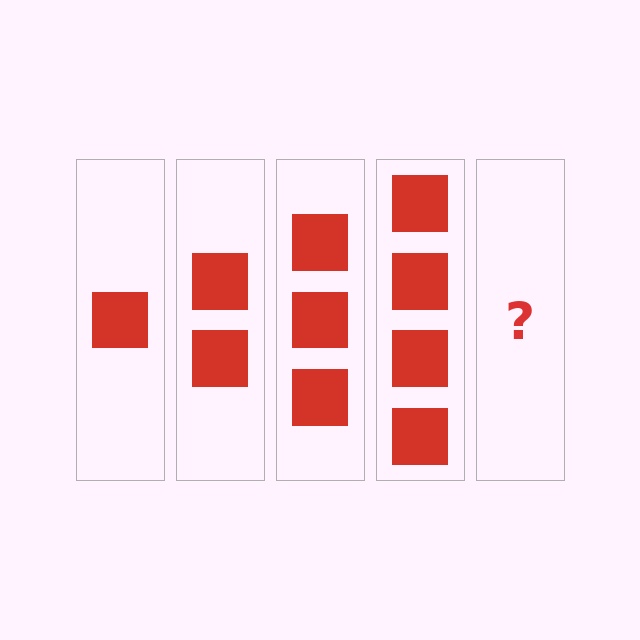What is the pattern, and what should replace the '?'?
The pattern is that each step adds one more square. The '?' should be 5 squares.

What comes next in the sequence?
The next element should be 5 squares.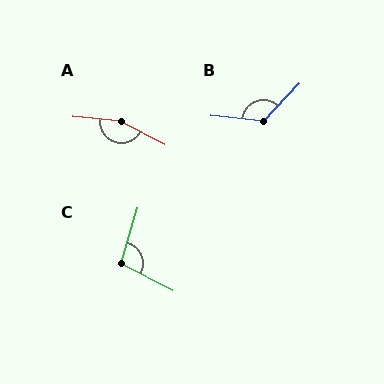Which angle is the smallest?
C, at approximately 101 degrees.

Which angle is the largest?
A, at approximately 157 degrees.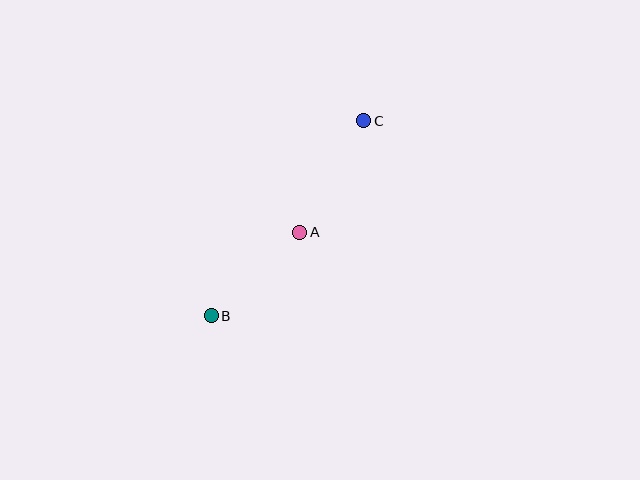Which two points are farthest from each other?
Points B and C are farthest from each other.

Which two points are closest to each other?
Points A and B are closest to each other.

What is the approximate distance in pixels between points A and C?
The distance between A and C is approximately 128 pixels.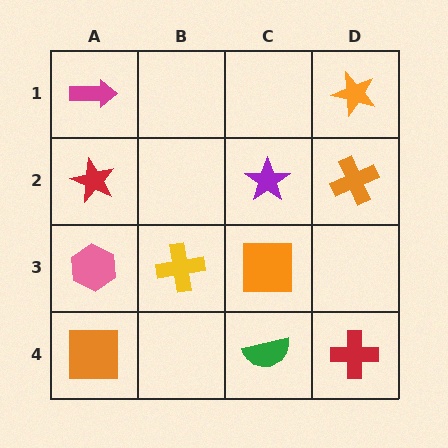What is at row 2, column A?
A red star.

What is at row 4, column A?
An orange square.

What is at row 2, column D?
An orange cross.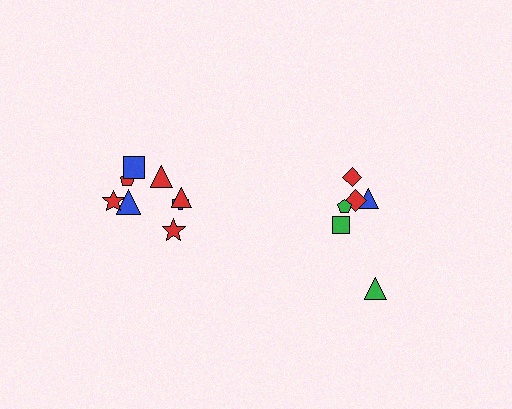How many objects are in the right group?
There are 6 objects.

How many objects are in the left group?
There are 8 objects.